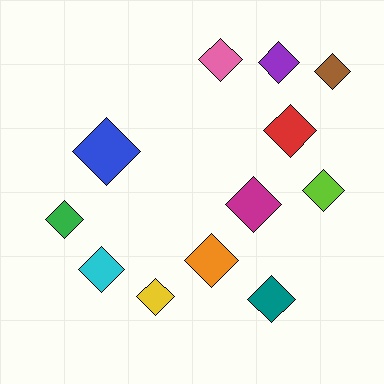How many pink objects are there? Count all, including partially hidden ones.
There is 1 pink object.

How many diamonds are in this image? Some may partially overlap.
There are 12 diamonds.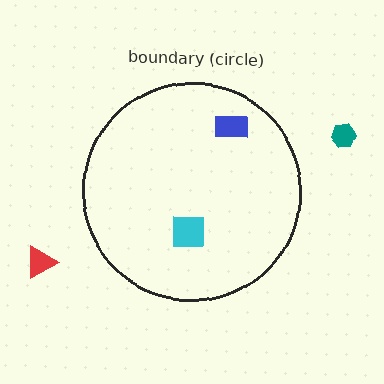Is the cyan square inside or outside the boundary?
Inside.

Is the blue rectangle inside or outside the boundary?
Inside.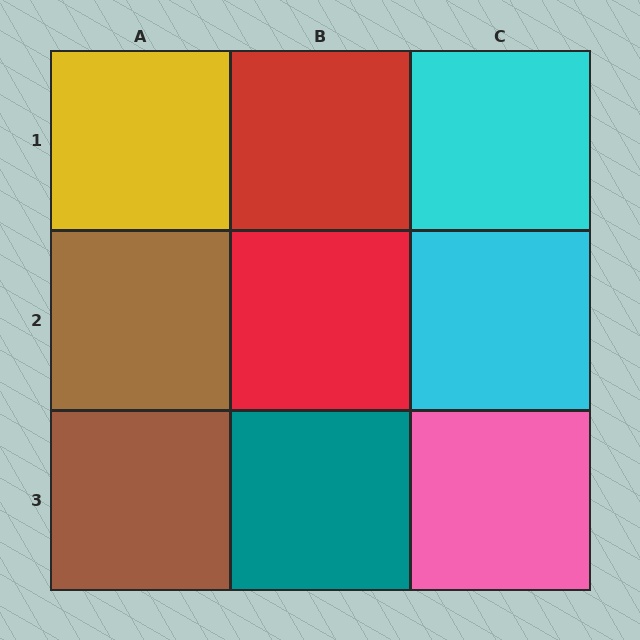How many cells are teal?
1 cell is teal.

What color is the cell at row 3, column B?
Teal.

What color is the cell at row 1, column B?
Red.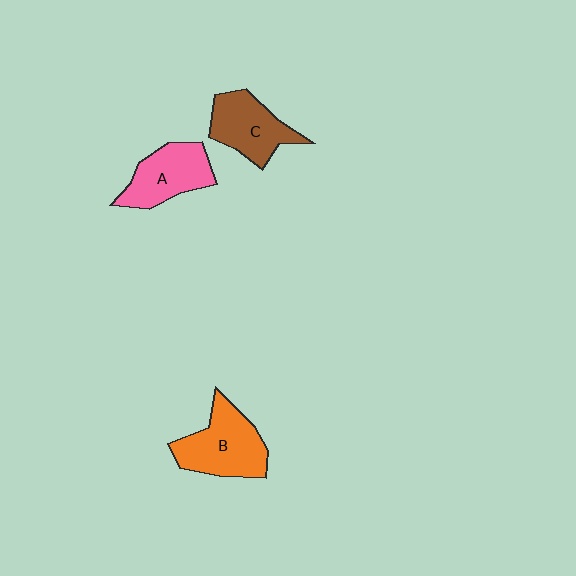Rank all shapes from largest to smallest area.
From largest to smallest: B (orange), A (pink), C (brown).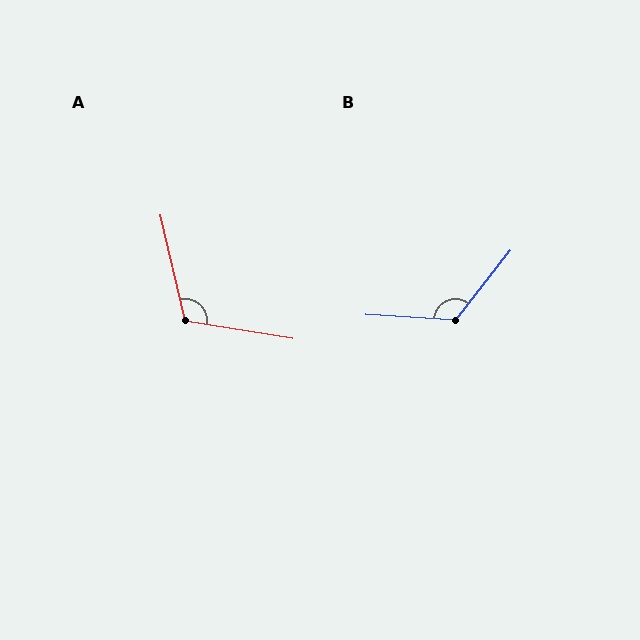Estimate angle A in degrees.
Approximately 112 degrees.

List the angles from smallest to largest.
A (112°), B (125°).